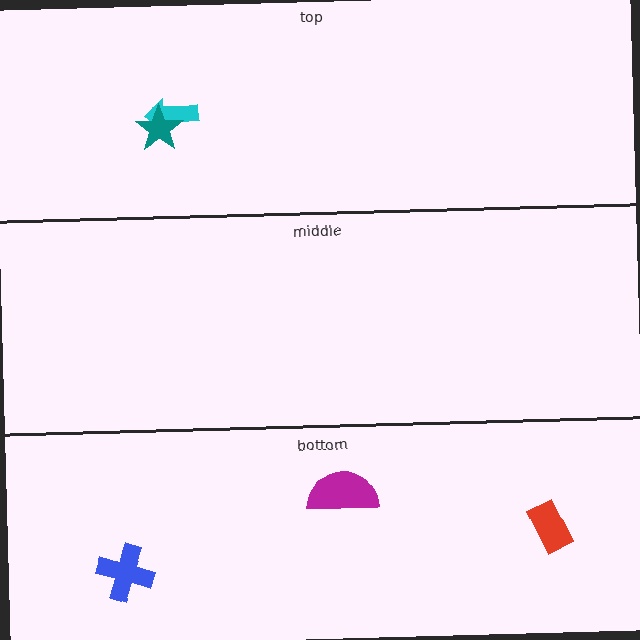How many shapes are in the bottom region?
3.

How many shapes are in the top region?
2.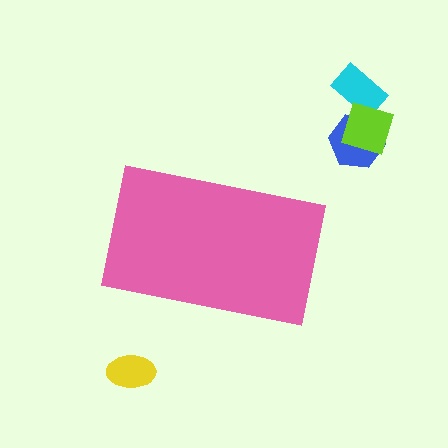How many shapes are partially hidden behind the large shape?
0 shapes are partially hidden.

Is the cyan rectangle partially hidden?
No, the cyan rectangle is fully visible.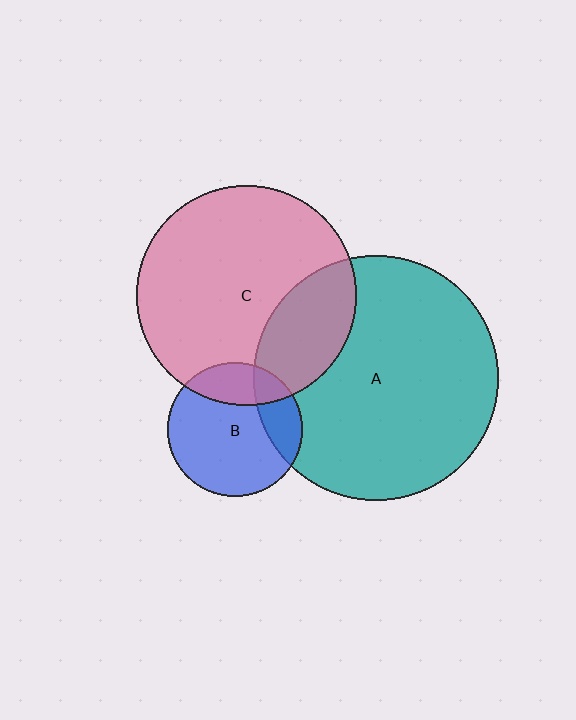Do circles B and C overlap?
Yes.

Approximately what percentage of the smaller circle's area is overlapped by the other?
Approximately 25%.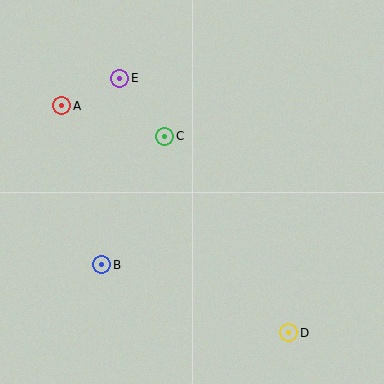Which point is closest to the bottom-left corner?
Point B is closest to the bottom-left corner.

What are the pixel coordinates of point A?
Point A is at (62, 106).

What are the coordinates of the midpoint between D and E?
The midpoint between D and E is at (204, 205).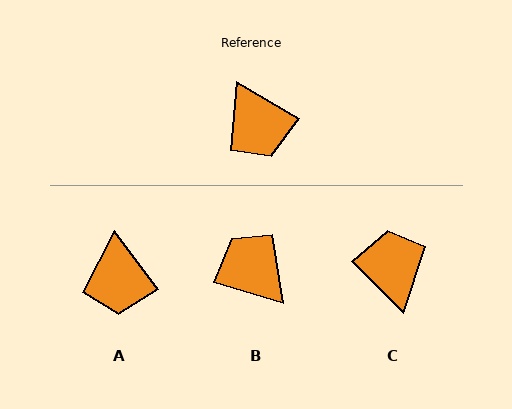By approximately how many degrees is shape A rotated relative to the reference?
Approximately 23 degrees clockwise.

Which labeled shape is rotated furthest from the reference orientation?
B, about 166 degrees away.